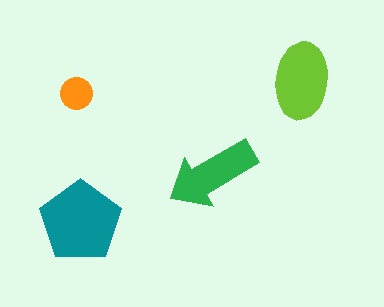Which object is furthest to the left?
The orange circle is leftmost.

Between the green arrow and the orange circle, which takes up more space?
The green arrow.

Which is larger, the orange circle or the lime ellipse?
The lime ellipse.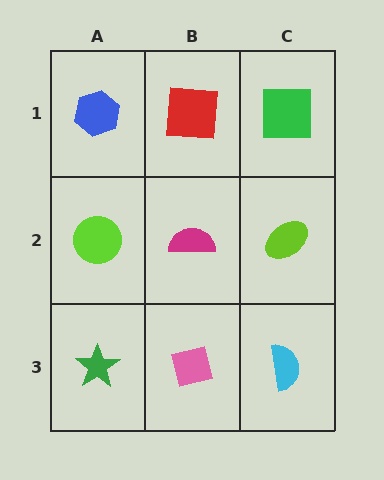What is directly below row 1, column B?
A magenta semicircle.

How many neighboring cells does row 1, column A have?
2.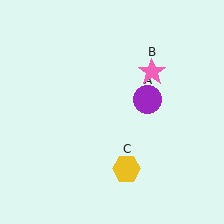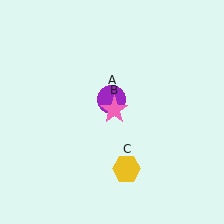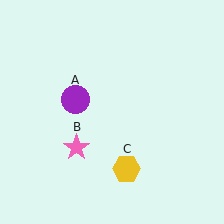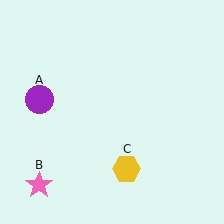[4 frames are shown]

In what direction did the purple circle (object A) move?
The purple circle (object A) moved left.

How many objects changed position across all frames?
2 objects changed position: purple circle (object A), pink star (object B).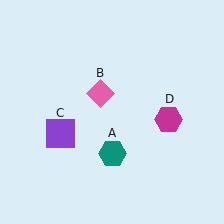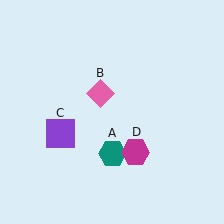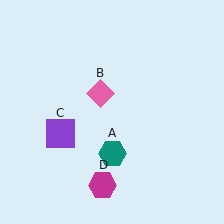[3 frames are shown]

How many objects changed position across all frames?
1 object changed position: magenta hexagon (object D).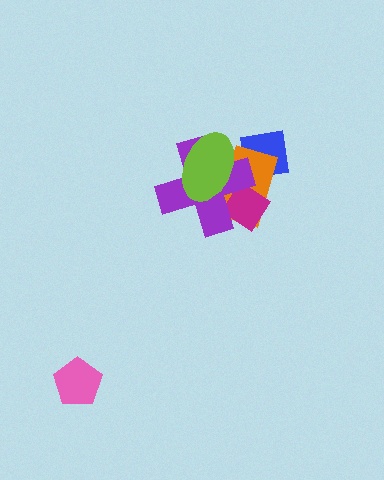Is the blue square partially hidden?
Yes, it is partially covered by another shape.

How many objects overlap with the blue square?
3 objects overlap with the blue square.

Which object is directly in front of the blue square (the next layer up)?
The orange rectangle is directly in front of the blue square.